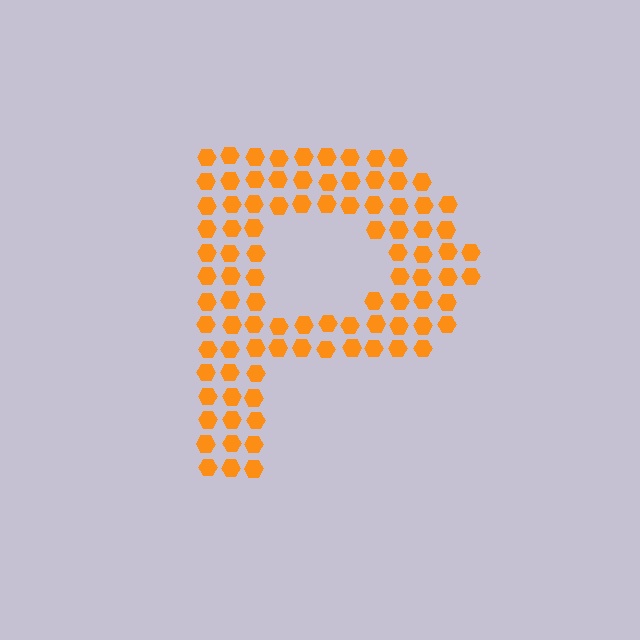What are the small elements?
The small elements are hexagons.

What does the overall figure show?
The overall figure shows the letter P.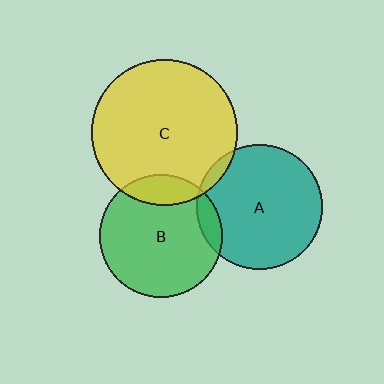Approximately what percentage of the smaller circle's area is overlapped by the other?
Approximately 5%.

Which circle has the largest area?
Circle C (yellow).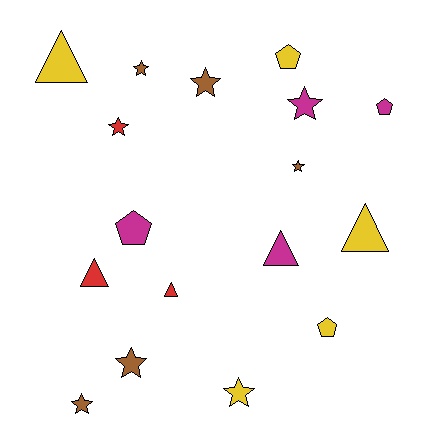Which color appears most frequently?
Yellow, with 5 objects.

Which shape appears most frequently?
Star, with 8 objects.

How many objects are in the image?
There are 17 objects.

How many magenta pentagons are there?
There are 2 magenta pentagons.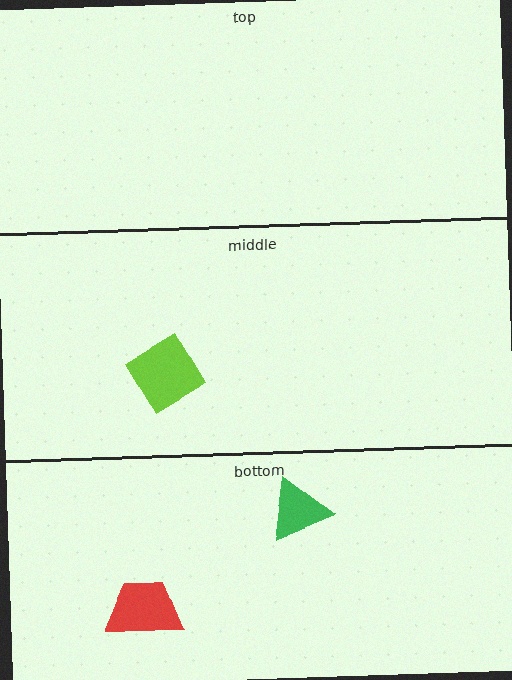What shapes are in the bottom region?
The red trapezoid, the green triangle.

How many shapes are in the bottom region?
2.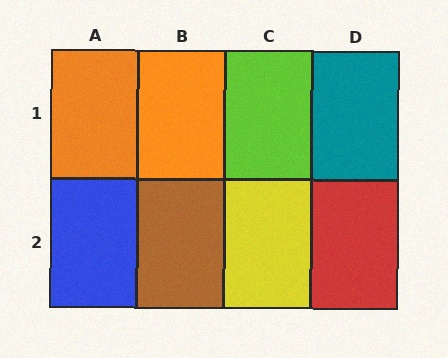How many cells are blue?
1 cell is blue.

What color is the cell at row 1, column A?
Orange.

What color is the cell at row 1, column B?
Orange.